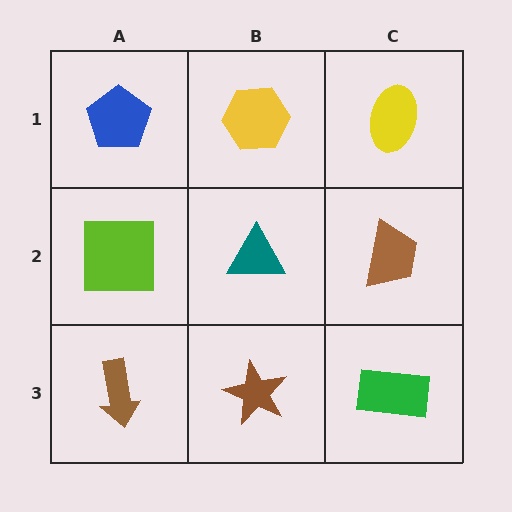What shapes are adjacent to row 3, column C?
A brown trapezoid (row 2, column C), a brown star (row 3, column B).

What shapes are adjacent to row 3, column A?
A lime square (row 2, column A), a brown star (row 3, column B).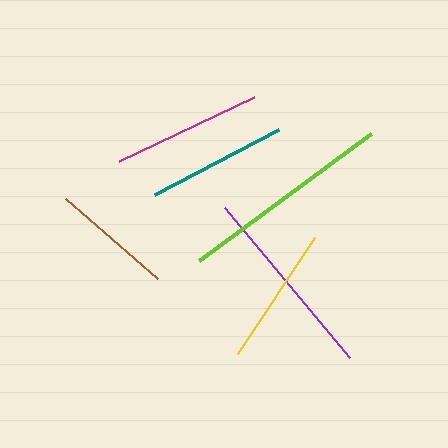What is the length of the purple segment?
The purple segment is approximately 195 pixels long.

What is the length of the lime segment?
The lime segment is approximately 214 pixels long.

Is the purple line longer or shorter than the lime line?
The lime line is longer than the purple line.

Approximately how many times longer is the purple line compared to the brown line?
The purple line is approximately 1.6 times the length of the brown line.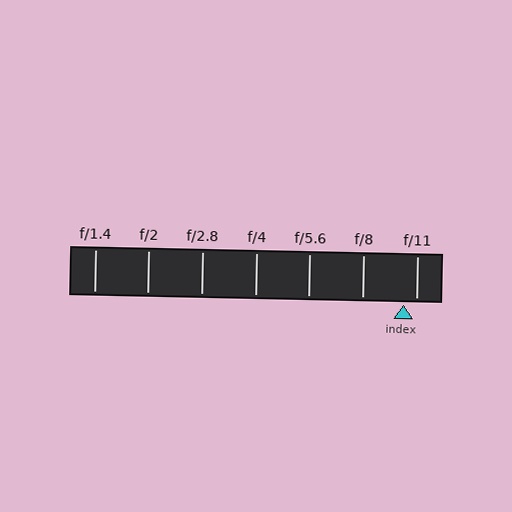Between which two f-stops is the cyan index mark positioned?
The index mark is between f/8 and f/11.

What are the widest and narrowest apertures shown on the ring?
The widest aperture shown is f/1.4 and the narrowest is f/11.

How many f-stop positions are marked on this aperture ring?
There are 7 f-stop positions marked.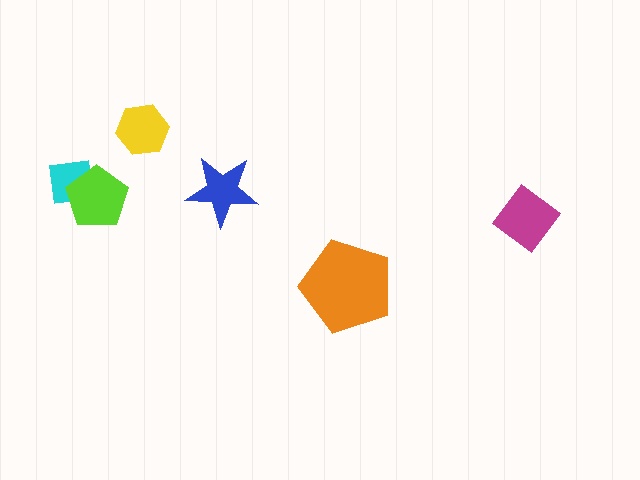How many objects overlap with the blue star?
0 objects overlap with the blue star.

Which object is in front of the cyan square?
The lime pentagon is in front of the cyan square.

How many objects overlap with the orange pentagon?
0 objects overlap with the orange pentagon.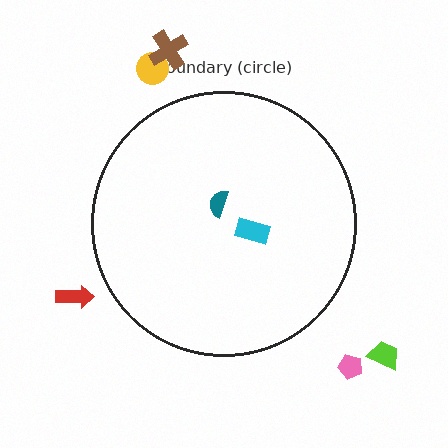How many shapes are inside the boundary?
2 inside, 5 outside.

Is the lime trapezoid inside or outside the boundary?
Outside.